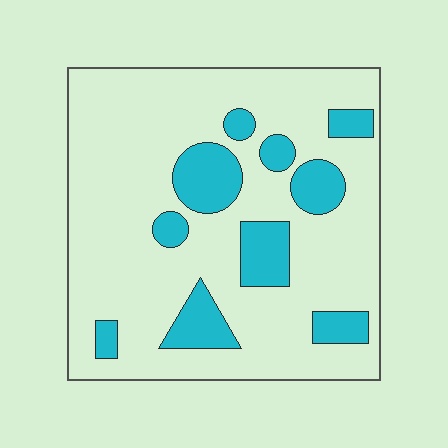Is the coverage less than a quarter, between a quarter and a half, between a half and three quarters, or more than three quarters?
Less than a quarter.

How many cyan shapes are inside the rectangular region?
10.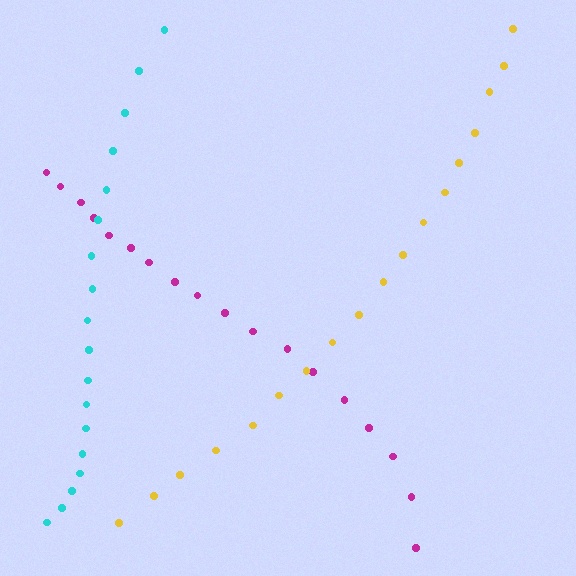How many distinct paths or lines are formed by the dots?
There are 3 distinct paths.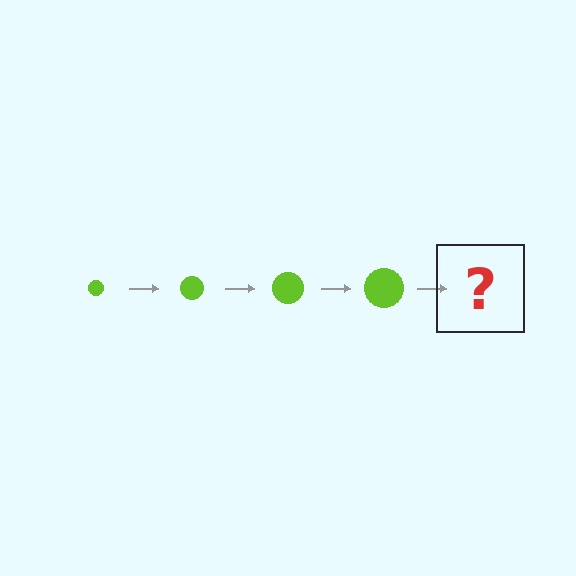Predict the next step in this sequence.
The next step is a lime circle, larger than the previous one.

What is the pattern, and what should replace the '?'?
The pattern is that the circle gets progressively larger each step. The '?' should be a lime circle, larger than the previous one.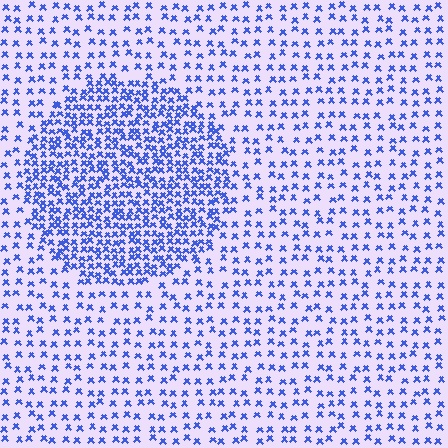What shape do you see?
I see a circle.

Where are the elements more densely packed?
The elements are more densely packed inside the circle boundary.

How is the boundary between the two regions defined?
The boundary is defined by a change in element density (approximately 2.3x ratio). All elements are the same color, size, and shape.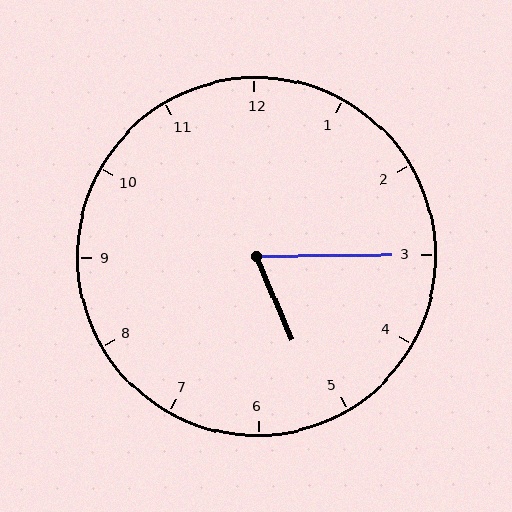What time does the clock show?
5:15.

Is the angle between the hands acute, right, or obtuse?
It is acute.